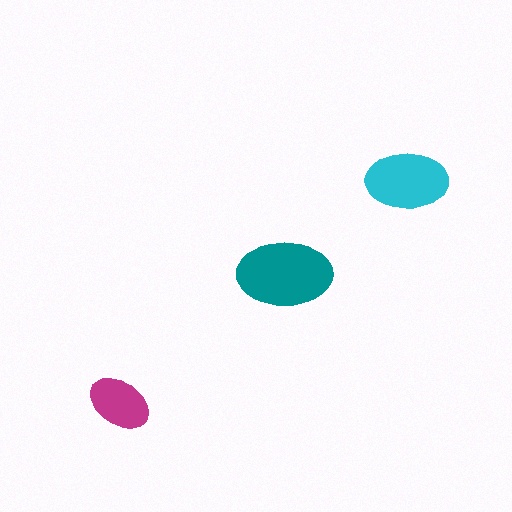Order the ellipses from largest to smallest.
the teal one, the cyan one, the magenta one.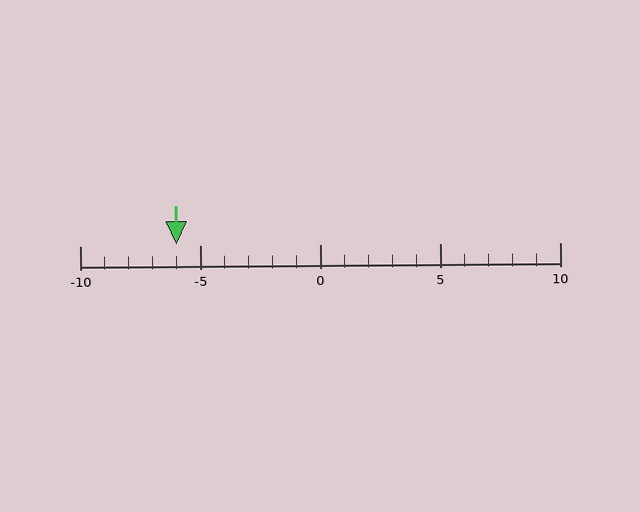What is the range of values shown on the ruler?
The ruler shows values from -10 to 10.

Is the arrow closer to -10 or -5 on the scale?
The arrow is closer to -5.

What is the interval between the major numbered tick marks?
The major tick marks are spaced 5 units apart.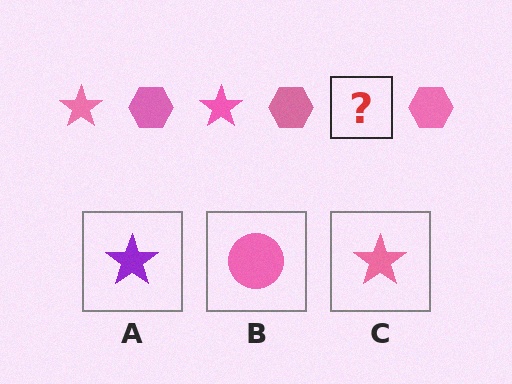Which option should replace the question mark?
Option C.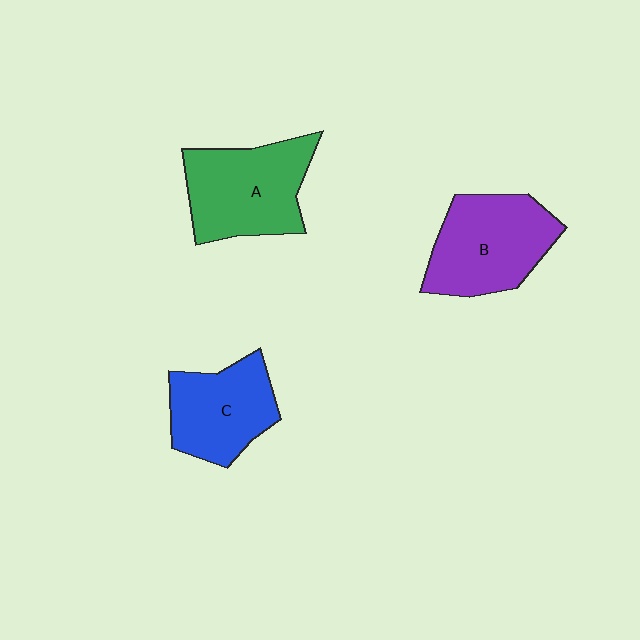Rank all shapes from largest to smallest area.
From largest to smallest: A (green), B (purple), C (blue).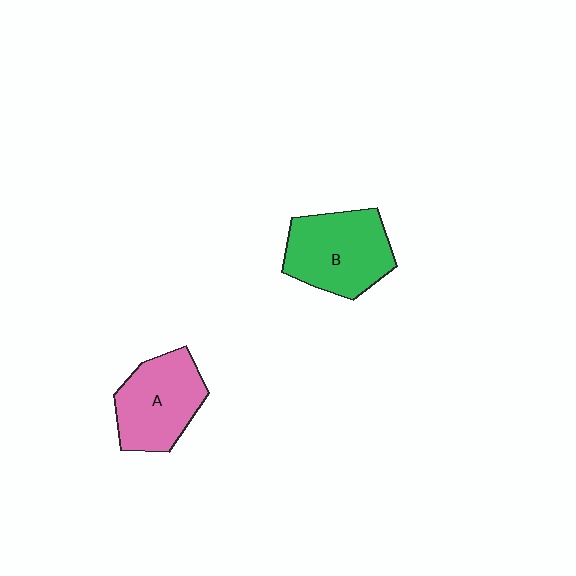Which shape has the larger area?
Shape B (green).